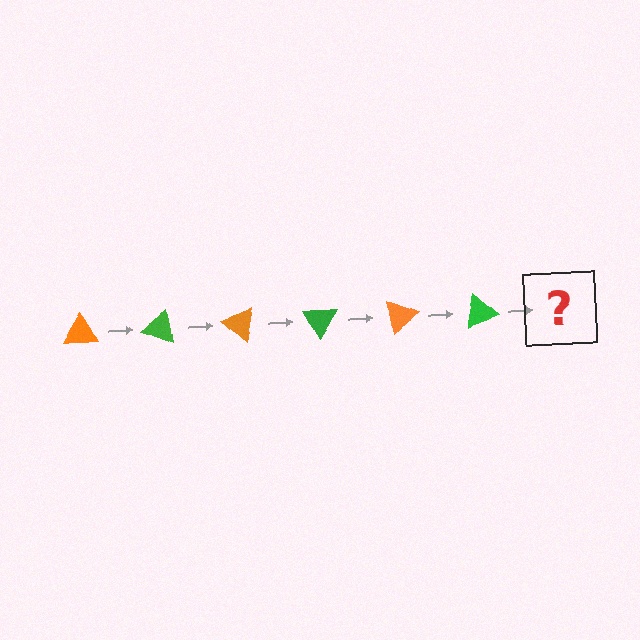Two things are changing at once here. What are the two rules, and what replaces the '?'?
The two rules are that it rotates 20 degrees each step and the color cycles through orange and green. The '?' should be an orange triangle, rotated 120 degrees from the start.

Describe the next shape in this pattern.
It should be an orange triangle, rotated 120 degrees from the start.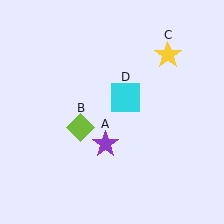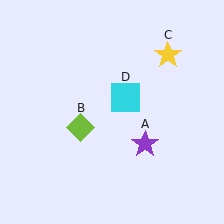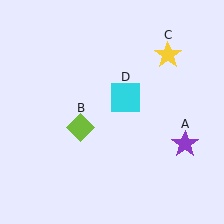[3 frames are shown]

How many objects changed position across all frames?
1 object changed position: purple star (object A).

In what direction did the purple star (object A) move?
The purple star (object A) moved right.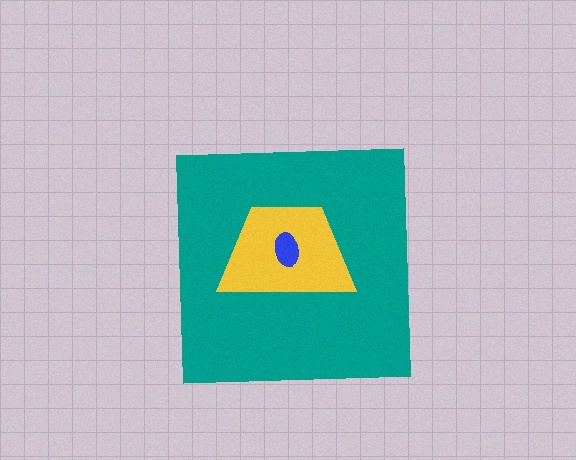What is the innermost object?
The blue ellipse.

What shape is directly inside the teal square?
The yellow trapezoid.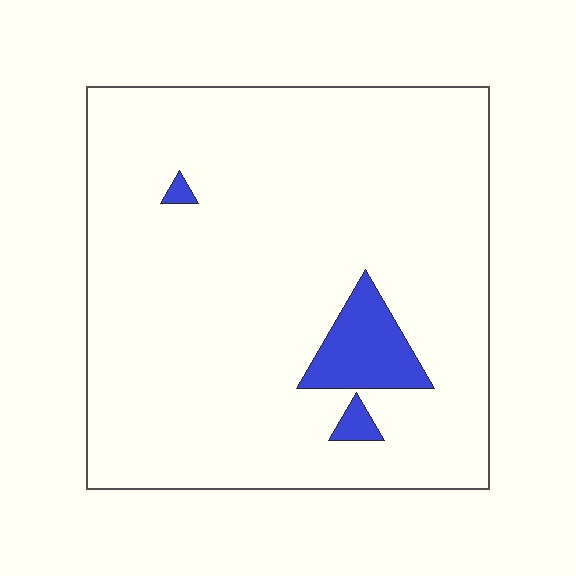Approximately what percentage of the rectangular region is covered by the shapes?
Approximately 5%.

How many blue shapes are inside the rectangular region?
3.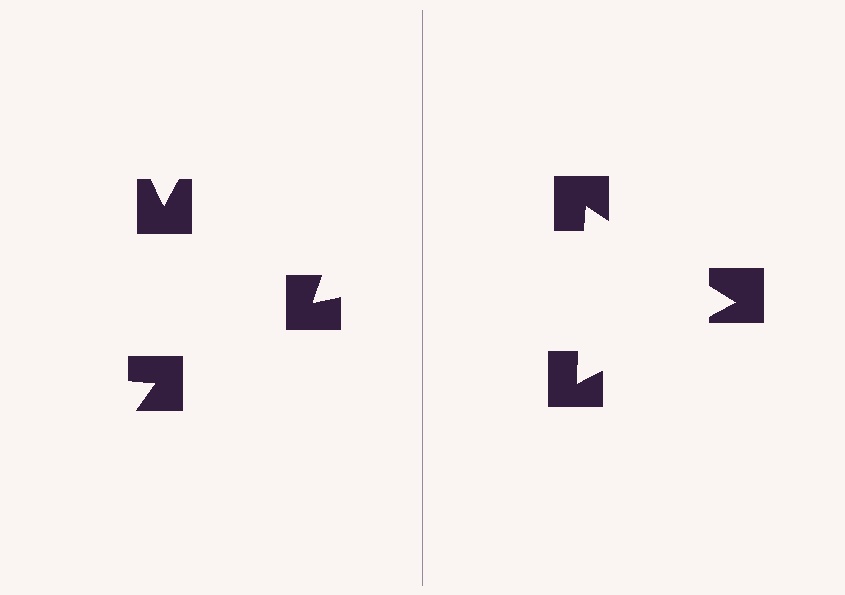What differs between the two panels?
The notched squares are positioned identically on both sides; only the wedge orientations differ. On the right they align to a triangle; on the left they are misaligned.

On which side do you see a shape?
An illusory triangle appears on the right side. On the left side the wedge cuts are rotated, so no coherent shape forms.